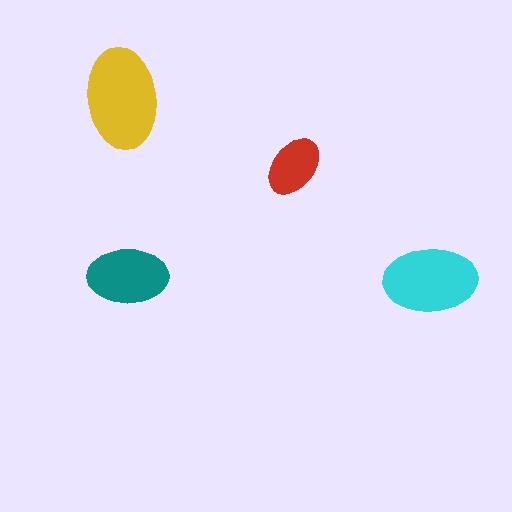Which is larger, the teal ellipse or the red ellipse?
The teal one.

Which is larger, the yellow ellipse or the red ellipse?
The yellow one.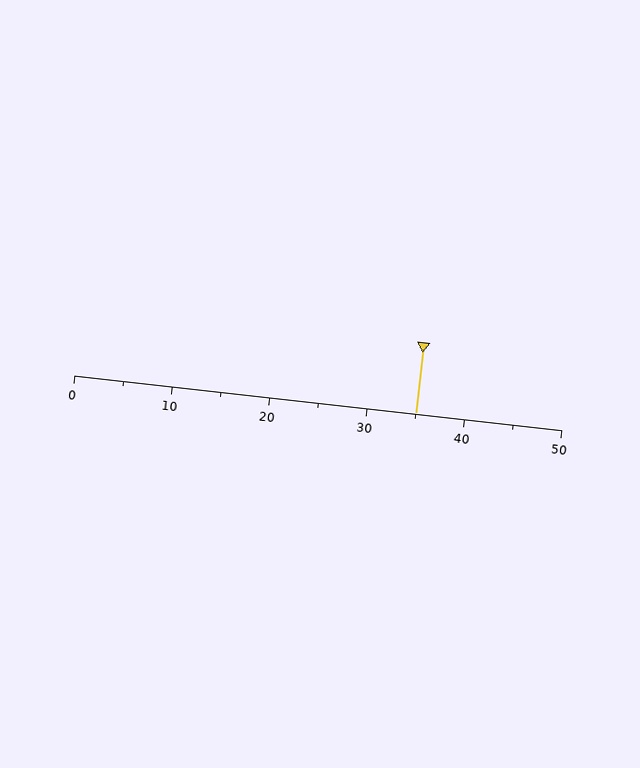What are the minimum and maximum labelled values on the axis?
The axis runs from 0 to 50.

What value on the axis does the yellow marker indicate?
The marker indicates approximately 35.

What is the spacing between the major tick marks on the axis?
The major ticks are spaced 10 apart.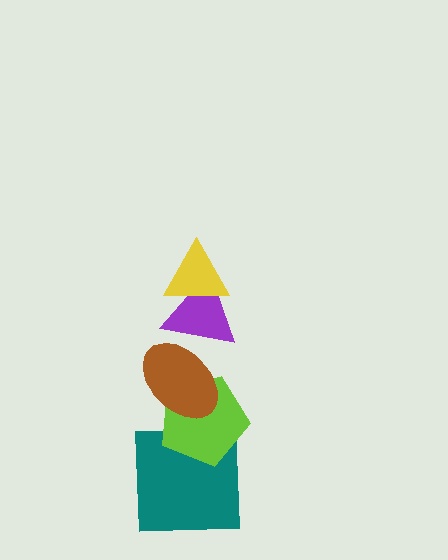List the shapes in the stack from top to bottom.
From top to bottom: the yellow triangle, the purple triangle, the brown ellipse, the lime pentagon, the teal square.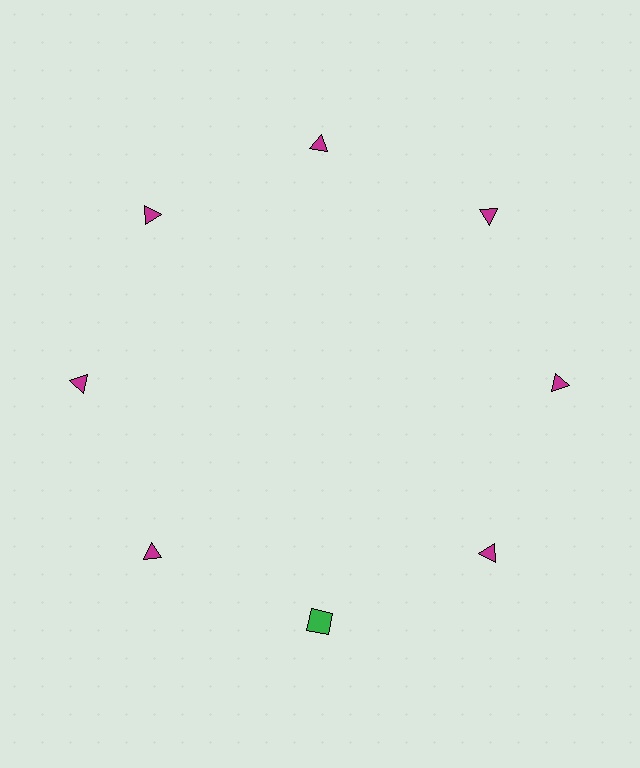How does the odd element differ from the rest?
It differs in both color (green instead of magenta) and shape (square instead of triangle).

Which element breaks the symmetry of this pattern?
The green square at roughly the 6 o'clock position breaks the symmetry. All other shapes are magenta triangles.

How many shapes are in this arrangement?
There are 8 shapes arranged in a ring pattern.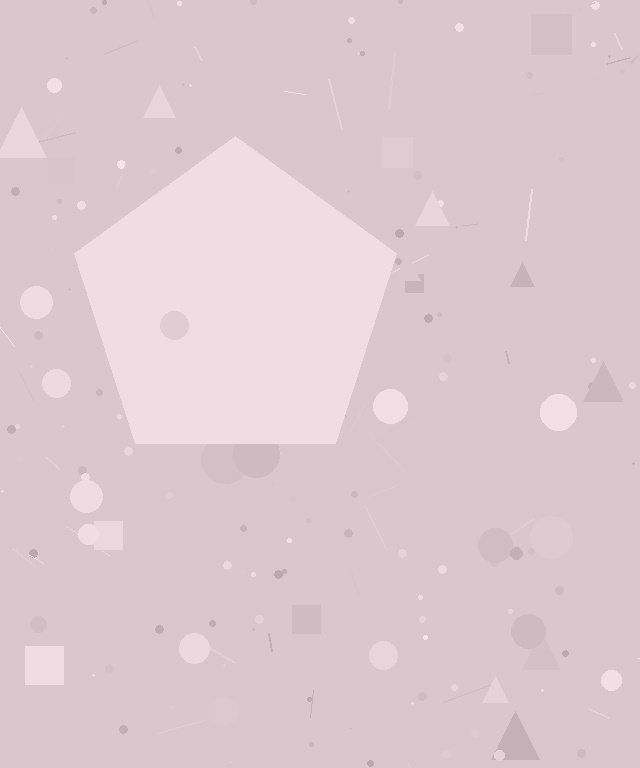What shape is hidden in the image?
A pentagon is hidden in the image.